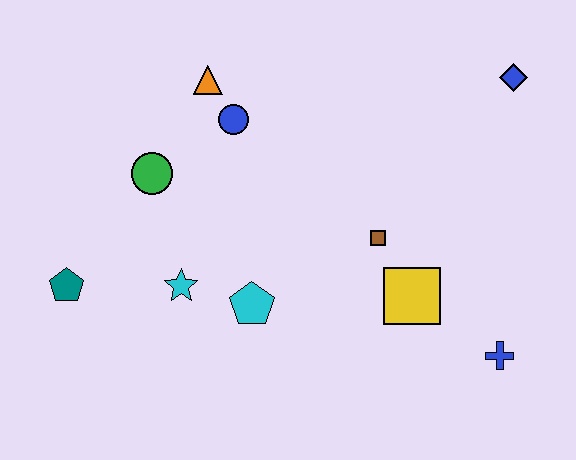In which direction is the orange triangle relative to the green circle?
The orange triangle is above the green circle.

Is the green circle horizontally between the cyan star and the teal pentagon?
Yes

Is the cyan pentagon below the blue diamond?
Yes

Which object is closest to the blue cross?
The yellow square is closest to the blue cross.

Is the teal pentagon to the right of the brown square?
No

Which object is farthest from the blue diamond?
The teal pentagon is farthest from the blue diamond.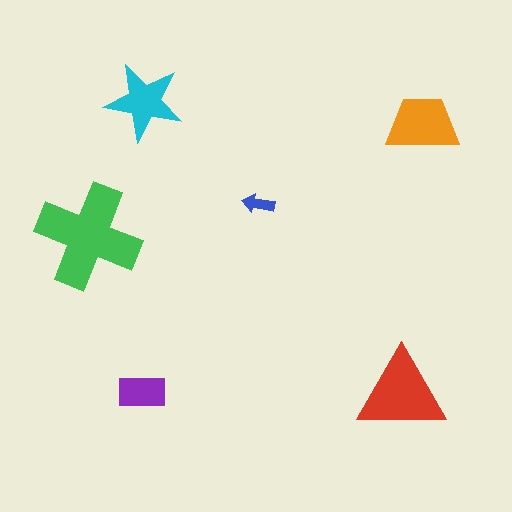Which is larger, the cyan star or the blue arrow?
The cyan star.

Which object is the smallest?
The blue arrow.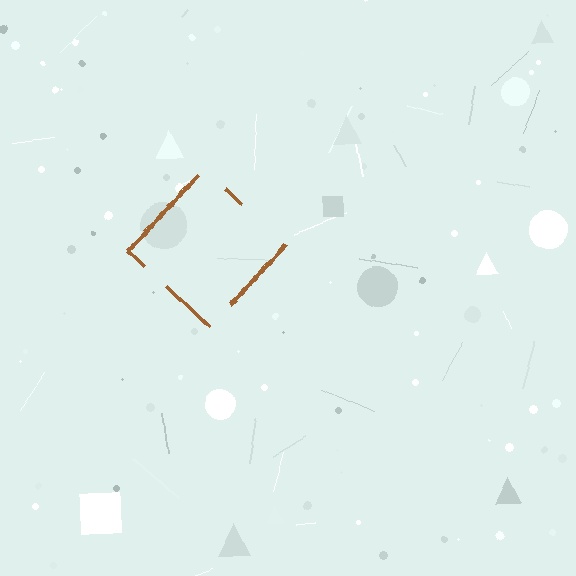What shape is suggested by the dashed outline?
The dashed outline suggests a diamond.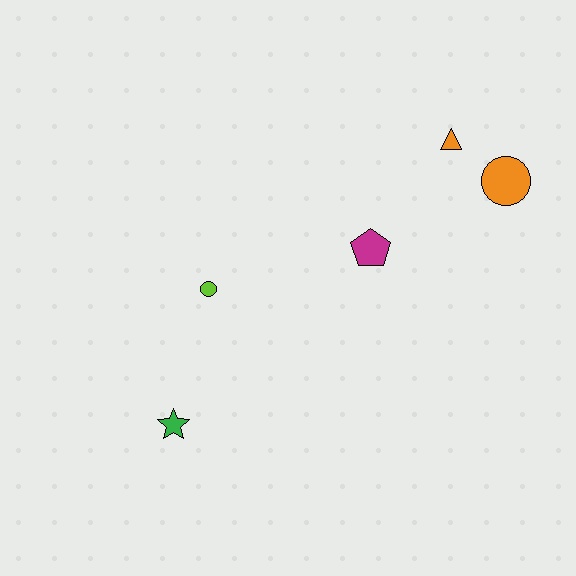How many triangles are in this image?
There is 1 triangle.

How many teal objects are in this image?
There are no teal objects.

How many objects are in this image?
There are 5 objects.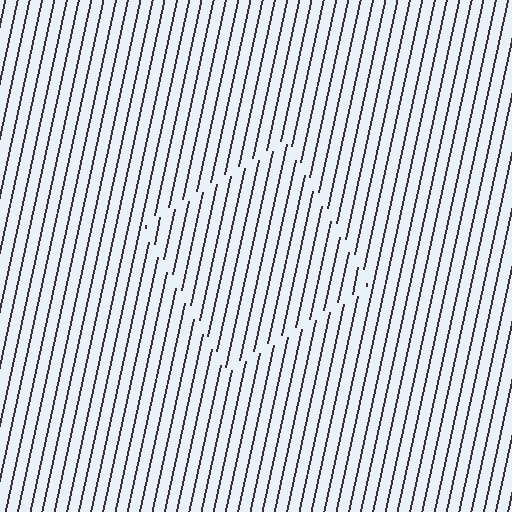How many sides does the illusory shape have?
4 sides — the line-ends trace a square.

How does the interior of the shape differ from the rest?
The interior of the shape contains the same grating, shifted by half a period — the contour is defined by the phase discontinuity where line-ends from the inner and outer gratings abut.